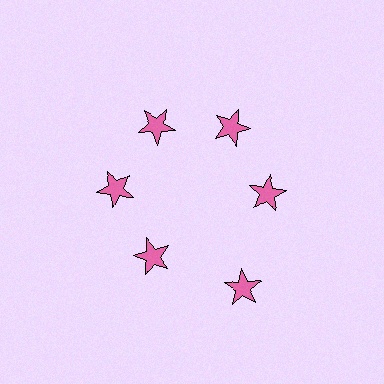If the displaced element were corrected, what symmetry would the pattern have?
It would have 6-fold rotational symmetry — the pattern would map onto itself every 60 degrees.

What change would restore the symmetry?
The symmetry would be restored by moving it inward, back onto the ring so that all 6 stars sit at equal angles and equal distance from the center.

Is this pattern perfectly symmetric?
No. The 6 pink stars are arranged in a ring, but one element near the 5 o'clock position is pushed outward from the center, breaking the 6-fold rotational symmetry.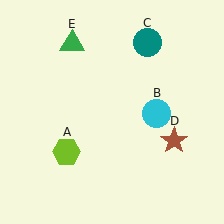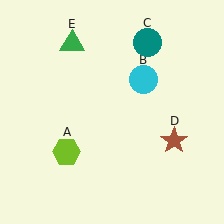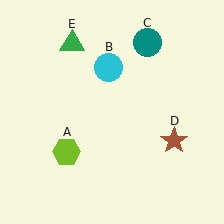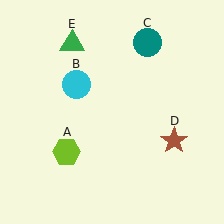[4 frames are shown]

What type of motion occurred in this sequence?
The cyan circle (object B) rotated counterclockwise around the center of the scene.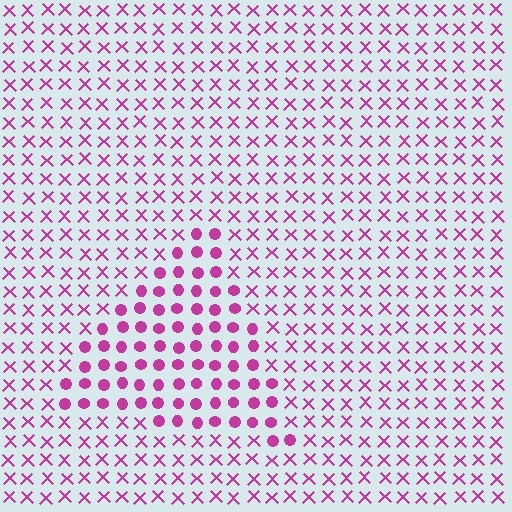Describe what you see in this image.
The image is filled with small magenta elements arranged in a uniform grid. A triangle-shaped region contains circles, while the surrounding area contains X marks. The boundary is defined purely by the change in element shape.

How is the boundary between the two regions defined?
The boundary is defined by a change in element shape: circles inside vs. X marks outside. All elements share the same color and spacing.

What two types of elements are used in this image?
The image uses circles inside the triangle region and X marks outside it.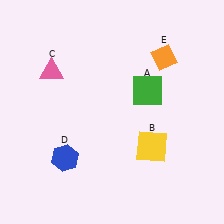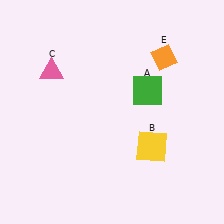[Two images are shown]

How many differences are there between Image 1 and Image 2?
There is 1 difference between the two images.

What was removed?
The blue hexagon (D) was removed in Image 2.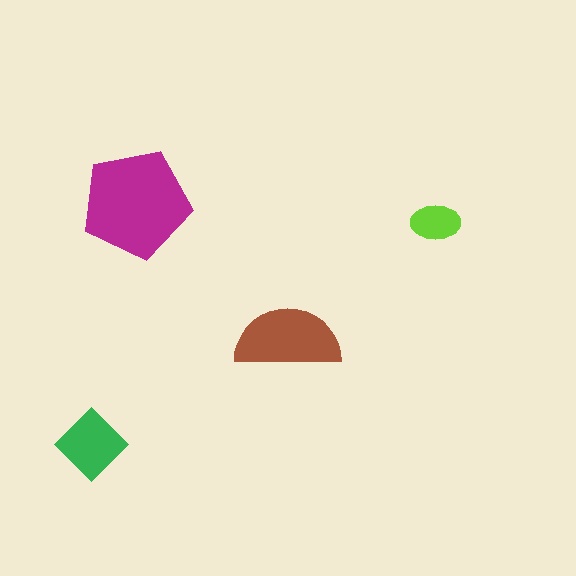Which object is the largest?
The magenta pentagon.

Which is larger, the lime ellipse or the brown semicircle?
The brown semicircle.